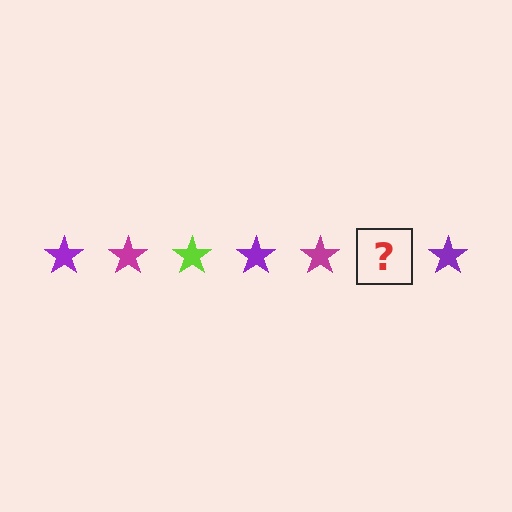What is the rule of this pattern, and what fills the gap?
The rule is that the pattern cycles through purple, magenta, lime stars. The gap should be filled with a lime star.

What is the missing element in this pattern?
The missing element is a lime star.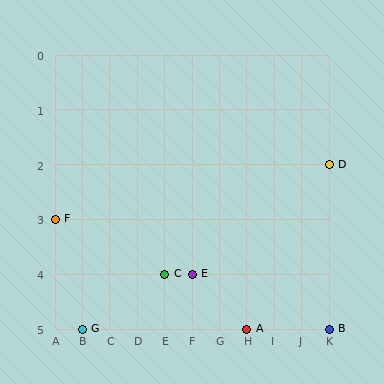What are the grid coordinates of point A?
Point A is at grid coordinates (H, 5).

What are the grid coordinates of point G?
Point G is at grid coordinates (B, 5).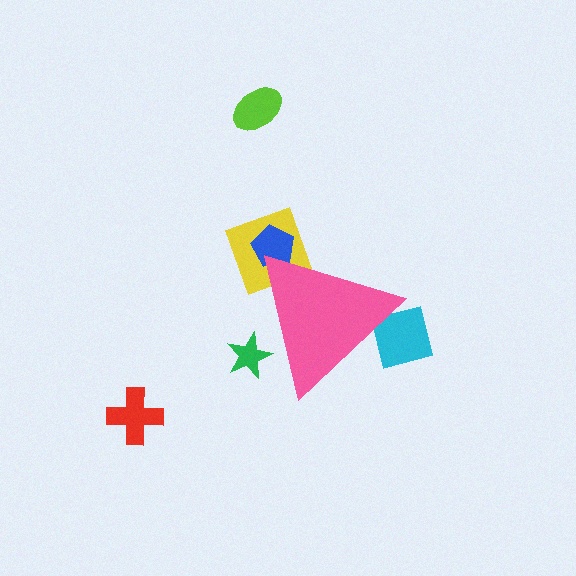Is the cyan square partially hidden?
Yes, the cyan square is partially hidden behind the pink triangle.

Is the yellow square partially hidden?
Yes, the yellow square is partially hidden behind the pink triangle.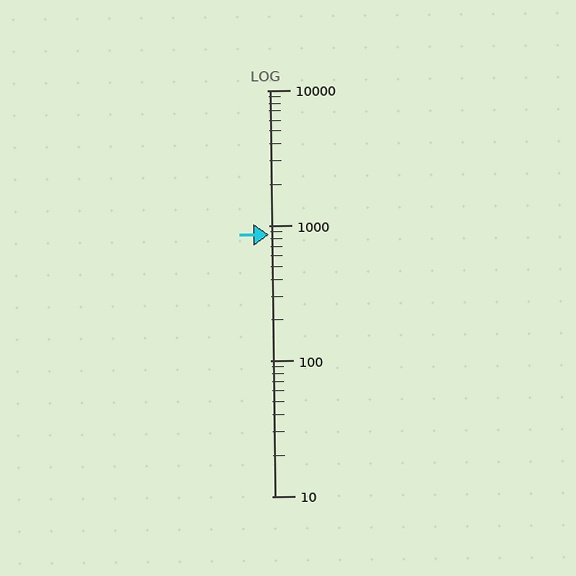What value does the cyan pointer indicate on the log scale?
The pointer indicates approximately 850.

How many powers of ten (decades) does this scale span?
The scale spans 3 decades, from 10 to 10000.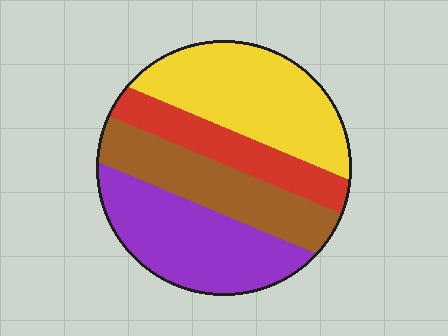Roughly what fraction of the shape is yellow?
Yellow takes up about one third (1/3) of the shape.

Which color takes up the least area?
Red, at roughly 15%.